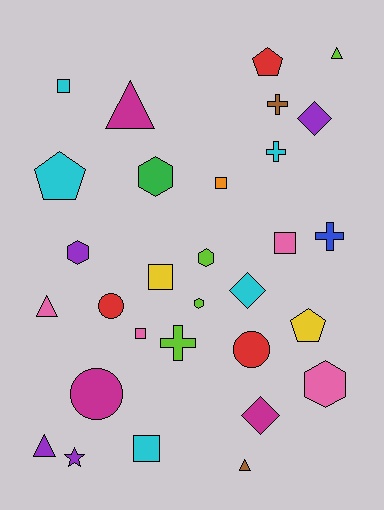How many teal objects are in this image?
There are no teal objects.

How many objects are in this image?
There are 30 objects.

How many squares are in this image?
There are 6 squares.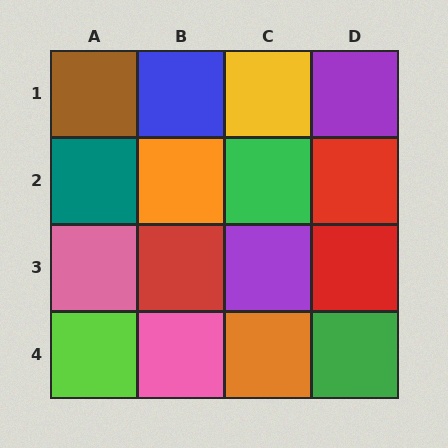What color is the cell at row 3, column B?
Red.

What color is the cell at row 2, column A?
Teal.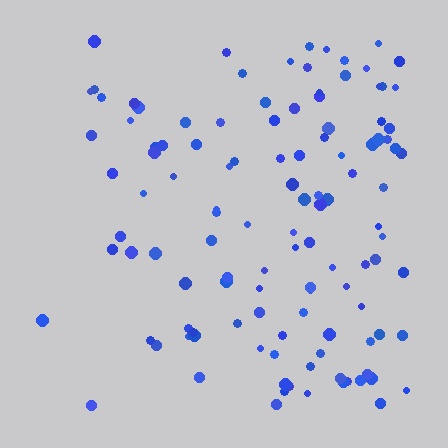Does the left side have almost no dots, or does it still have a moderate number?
Still a moderate number, just noticeably fewer than the right.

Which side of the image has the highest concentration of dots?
The right.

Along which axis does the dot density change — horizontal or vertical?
Horizontal.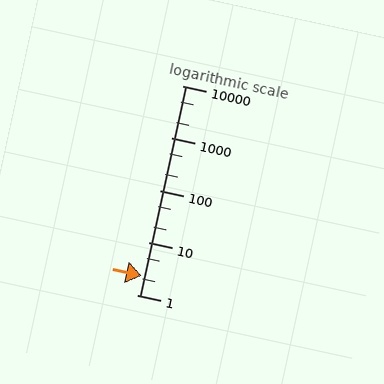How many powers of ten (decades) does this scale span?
The scale spans 4 decades, from 1 to 10000.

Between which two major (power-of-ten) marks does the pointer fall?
The pointer is between 1 and 10.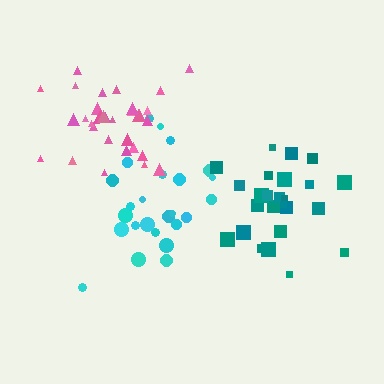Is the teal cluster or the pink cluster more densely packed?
Pink.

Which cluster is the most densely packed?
Pink.